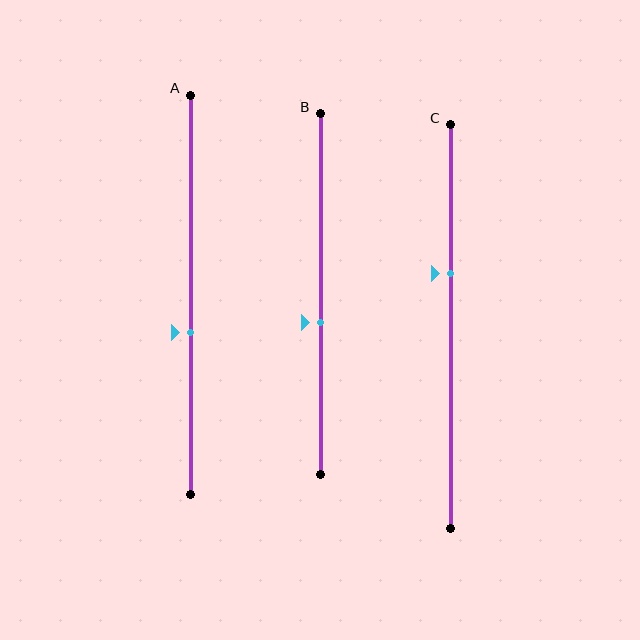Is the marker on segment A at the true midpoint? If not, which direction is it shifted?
No, the marker on segment A is shifted downward by about 9% of the segment length.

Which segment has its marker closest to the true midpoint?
Segment B has its marker closest to the true midpoint.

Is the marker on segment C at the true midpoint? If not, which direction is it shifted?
No, the marker on segment C is shifted upward by about 13% of the segment length.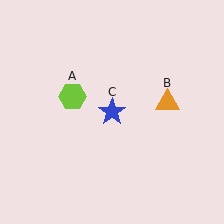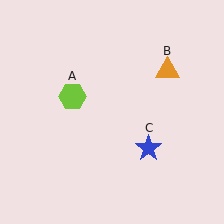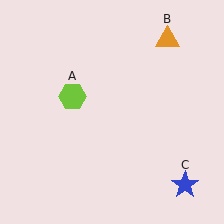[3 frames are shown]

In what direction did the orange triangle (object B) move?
The orange triangle (object B) moved up.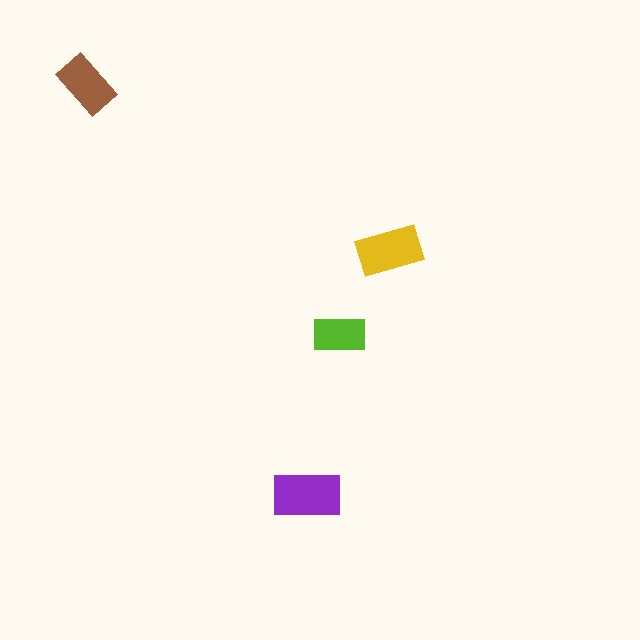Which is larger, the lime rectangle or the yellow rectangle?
The yellow one.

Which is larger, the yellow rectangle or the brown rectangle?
The yellow one.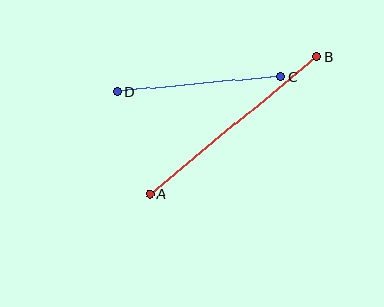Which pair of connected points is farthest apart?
Points A and B are farthest apart.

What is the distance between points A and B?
The distance is approximately 216 pixels.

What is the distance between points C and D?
The distance is approximately 164 pixels.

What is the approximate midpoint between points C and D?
The midpoint is at approximately (199, 84) pixels.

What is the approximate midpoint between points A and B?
The midpoint is at approximately (233, 125) pixels.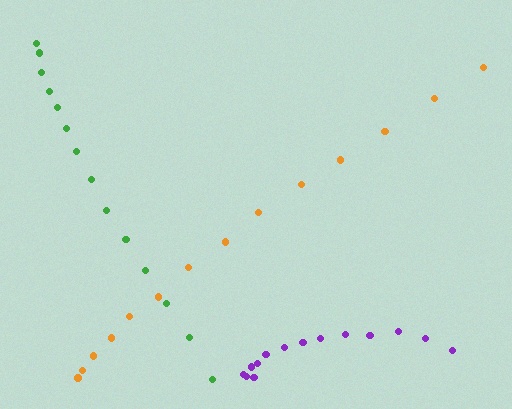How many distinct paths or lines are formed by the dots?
There are 3 distinct paths.